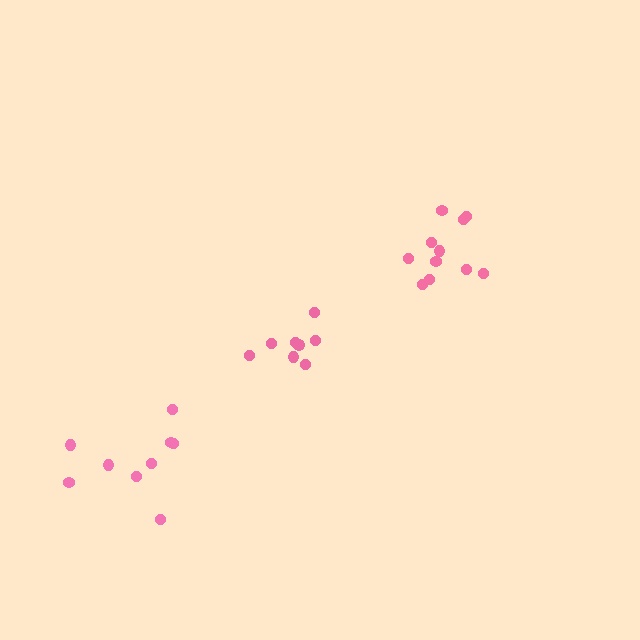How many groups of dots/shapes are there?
There are 3 groups.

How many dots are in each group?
Group 1: 8 dots, Group 2: 11 dots, Group 3: 9 dots (28 total).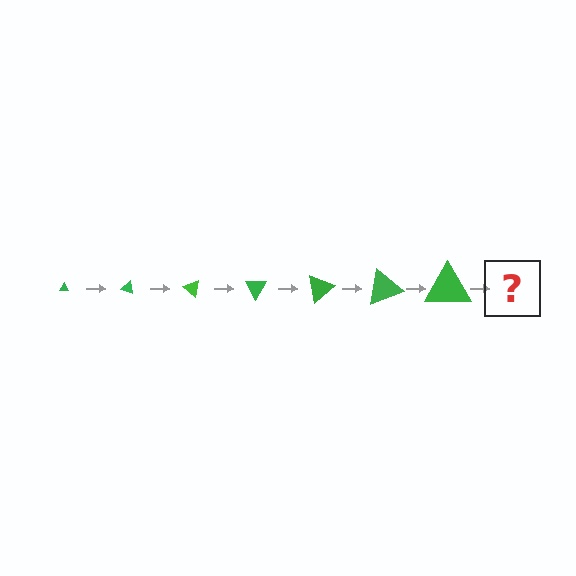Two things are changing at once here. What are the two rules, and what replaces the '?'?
The two rules are that the triangle grows larger each step and it rotates 20 degrees each step. The '?' should be a triangle, larger than the previous one and rotated 140 degrees from the start.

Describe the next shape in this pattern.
It should be a triangle, larger than the previous one and rotated 140 degrees from the start.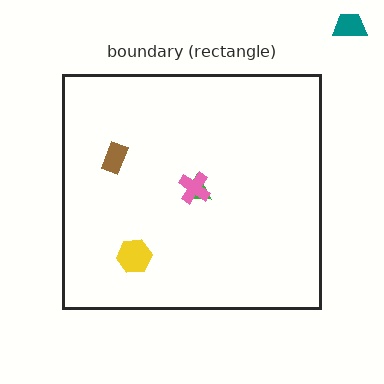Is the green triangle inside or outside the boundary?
Inside.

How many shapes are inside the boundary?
4 inside, 1 outside.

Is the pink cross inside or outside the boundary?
Inside.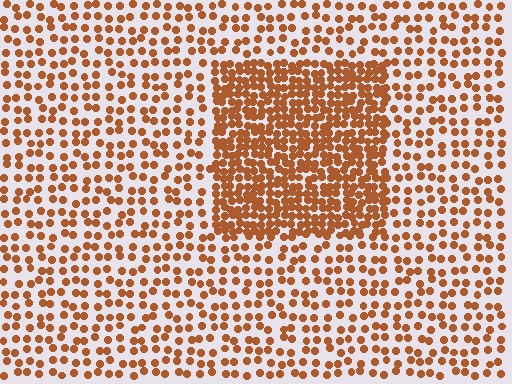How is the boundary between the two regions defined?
The boundary is defined by a change in element density (approximately 2.3x ratio). All elements are the same color, size, and shape.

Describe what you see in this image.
The image contains small brown elements arranged at two different densities. A rectangle-shaped region is visible where the elements are more densely packed than the surrounding area.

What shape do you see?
I see a rectangle.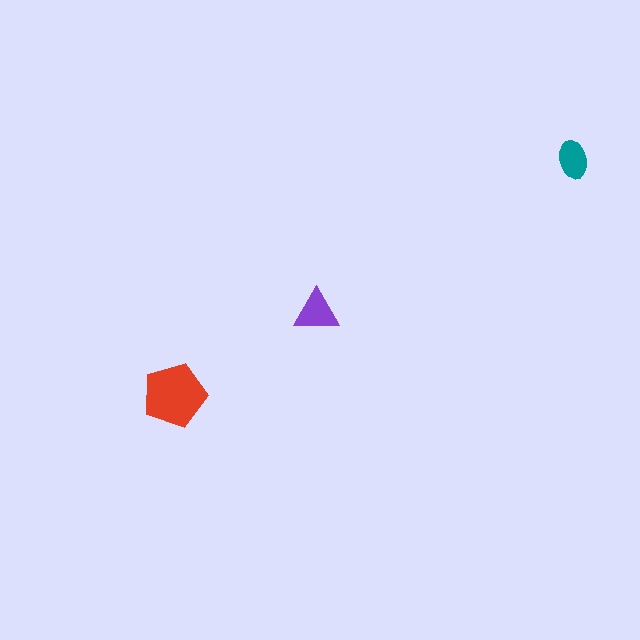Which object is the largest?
The red pentagon.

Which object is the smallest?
The teal ellipse.